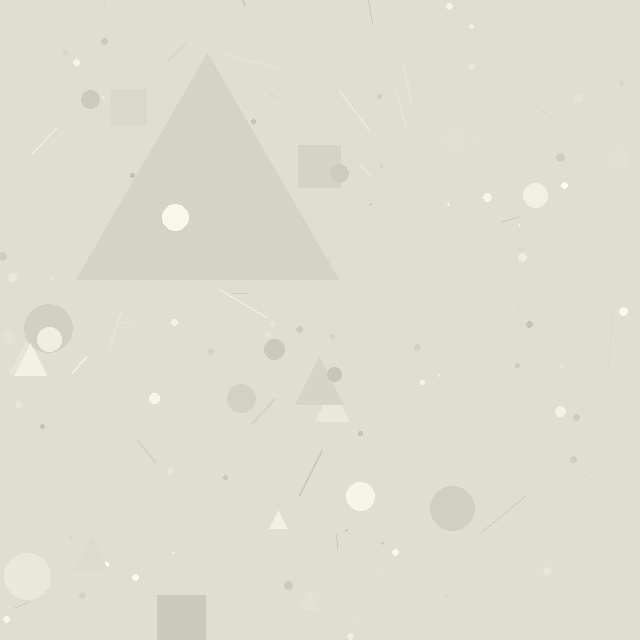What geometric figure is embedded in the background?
A triangle is embedded in the background.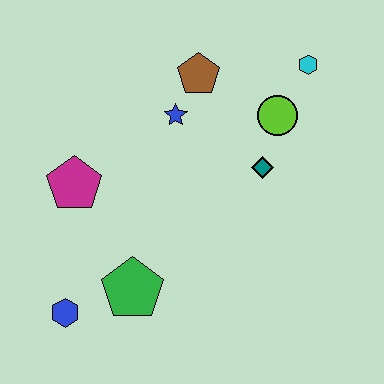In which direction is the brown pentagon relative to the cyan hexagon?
The brown pentagon is to the left of the cyan hexagon.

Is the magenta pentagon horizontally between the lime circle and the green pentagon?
No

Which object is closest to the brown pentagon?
The blue star is closest to the brown pentagon.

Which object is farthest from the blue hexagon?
The cyan hexagon is farthest from the blue hexagon.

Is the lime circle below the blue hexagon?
No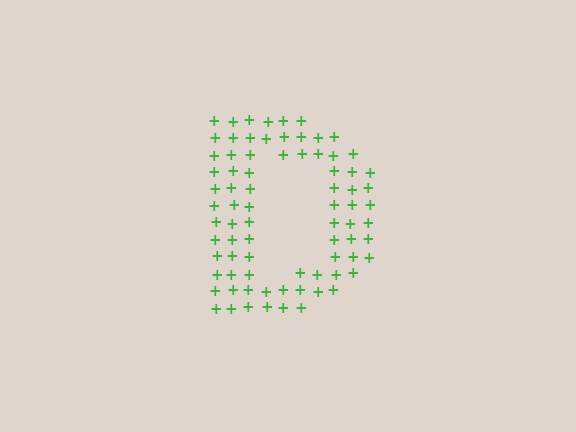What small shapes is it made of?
It is made of small plus signs.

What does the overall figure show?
The overall figure shows the letter D.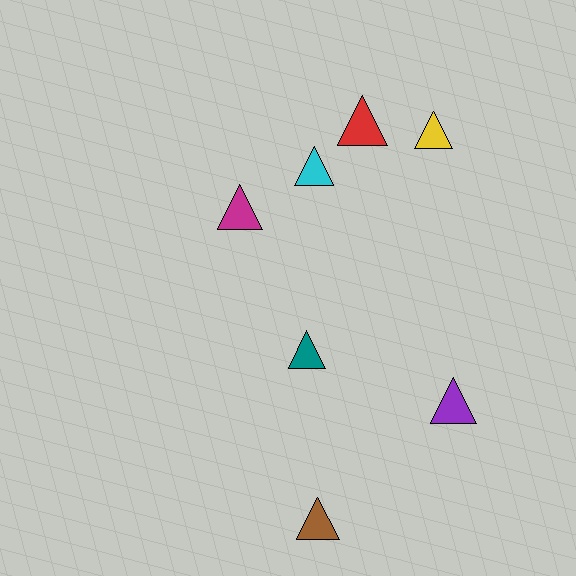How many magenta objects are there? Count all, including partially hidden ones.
There is 1 magenta object.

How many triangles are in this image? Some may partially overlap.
There are 7 triangles.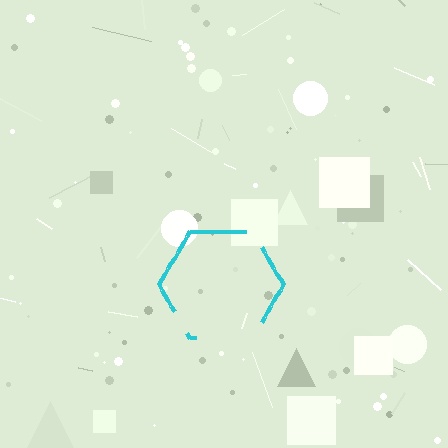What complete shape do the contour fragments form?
The contour fragments form a hexagon.